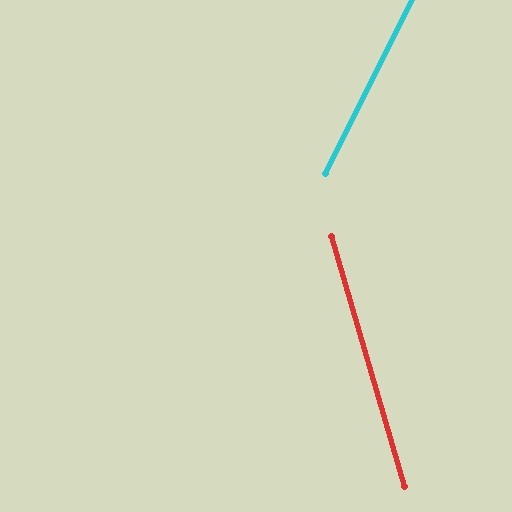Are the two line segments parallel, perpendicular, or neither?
Neither parallel nor perpendicular — they differ by about 43°.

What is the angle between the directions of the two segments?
Approximately 43 degrees.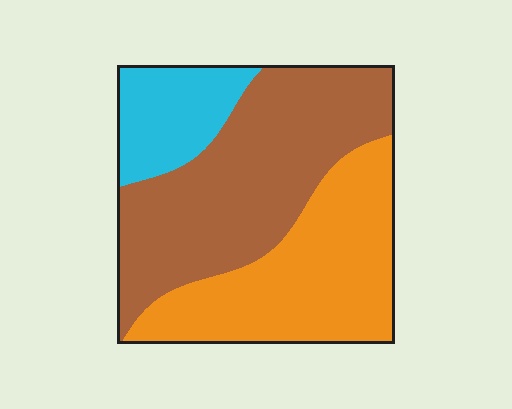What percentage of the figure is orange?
Orange covers 38% of the figure.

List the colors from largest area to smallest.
From largest to smallest: brown, orange, cyan.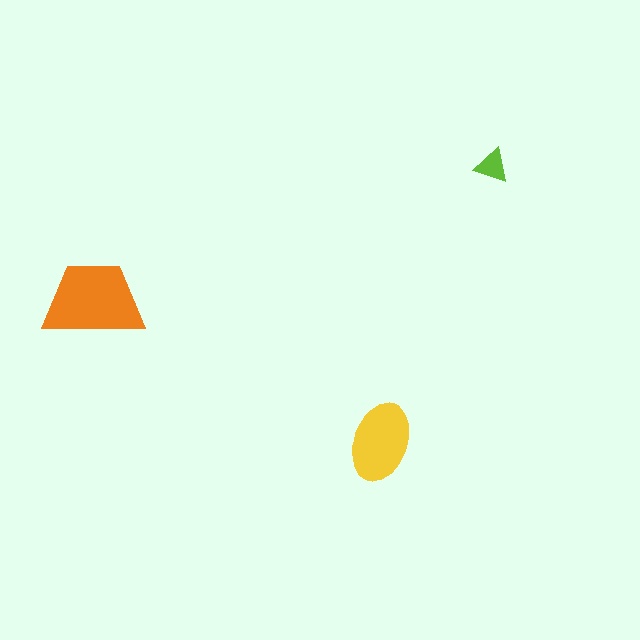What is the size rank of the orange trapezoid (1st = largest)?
1st.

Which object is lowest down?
The yellow ellipse is bottommost.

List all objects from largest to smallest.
The orange trapezoid, the yellow ellipse, the lime triangle.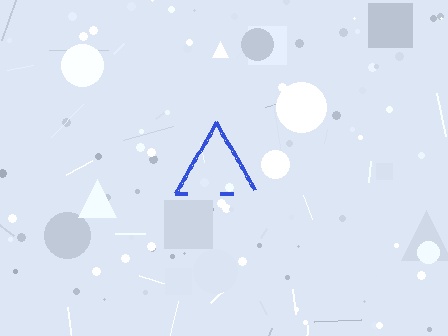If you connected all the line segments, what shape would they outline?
They would outline a triangle.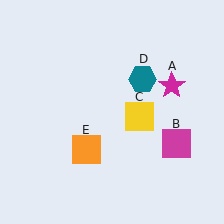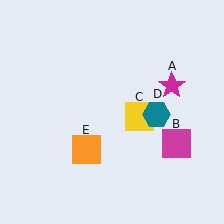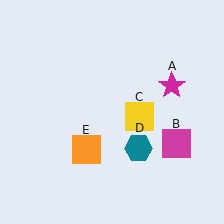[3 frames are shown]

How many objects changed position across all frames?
1 object changed position: teal hexagon (object D).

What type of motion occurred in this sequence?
The teal hexagon (object D) rotated clockwise around the center of the scene.